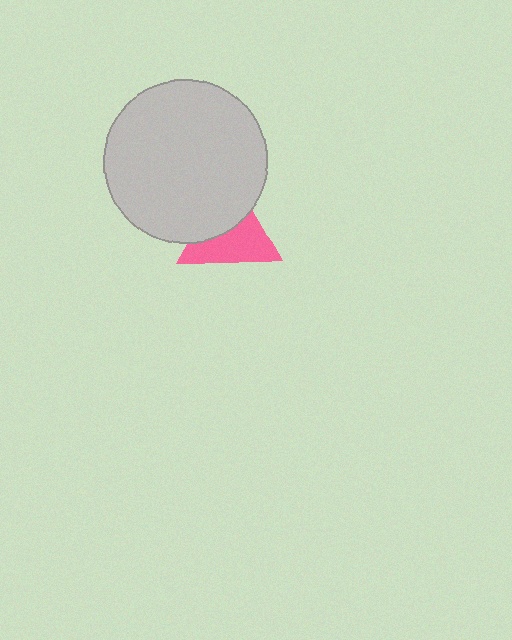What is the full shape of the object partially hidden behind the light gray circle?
The partially hidden object is a pink triangle.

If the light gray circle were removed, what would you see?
You would see the complete pink triangle.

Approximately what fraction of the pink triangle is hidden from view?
Roughly 44% of the pink triangle is hidden behind the light gray circle.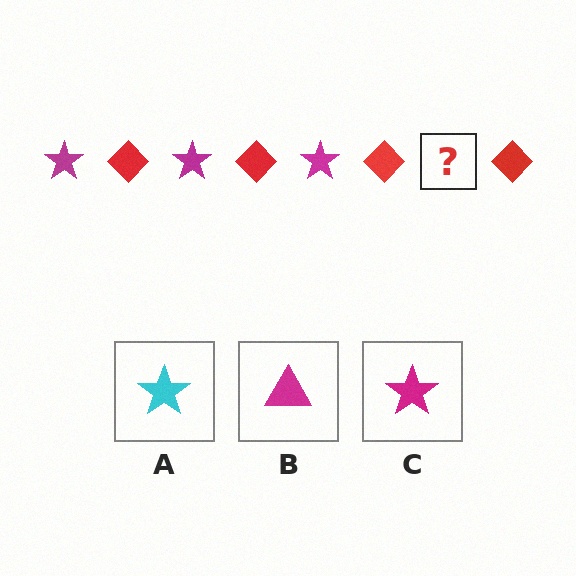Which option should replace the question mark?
Option C.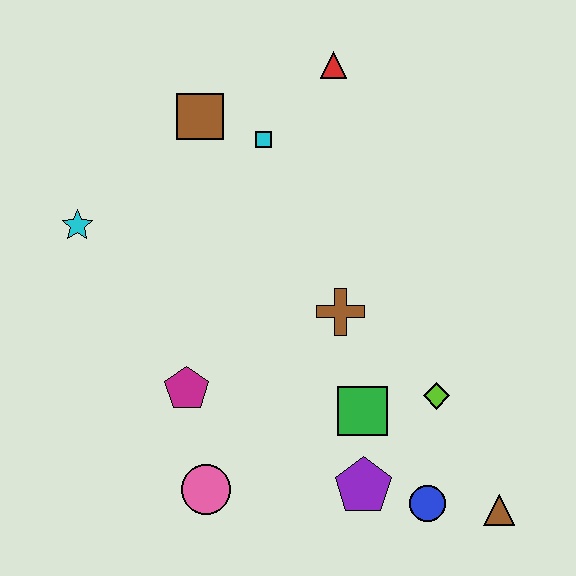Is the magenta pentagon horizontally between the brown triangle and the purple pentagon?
No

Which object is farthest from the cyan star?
The brown triangle is farthest from the cyan star.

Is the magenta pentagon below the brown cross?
Yes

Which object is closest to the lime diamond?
The green square is closest to the lime diamond.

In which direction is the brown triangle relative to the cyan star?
The brown triangle is to the right of the cyan star.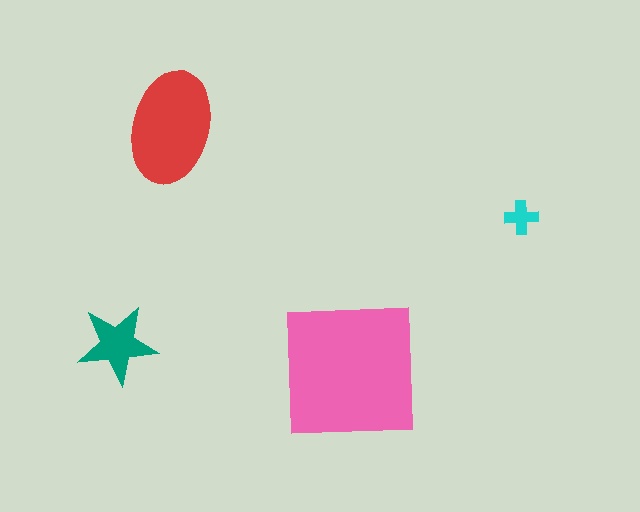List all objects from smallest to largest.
The cyan cross, the teal star, the red ellipse, the pink square.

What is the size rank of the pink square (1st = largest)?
1st.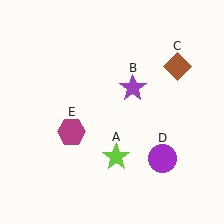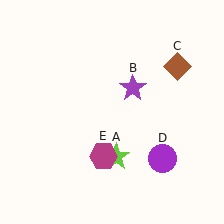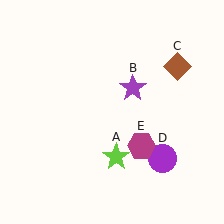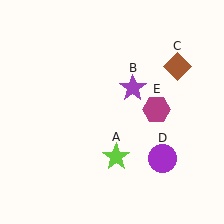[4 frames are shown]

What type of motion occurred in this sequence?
The magenta hexagon (object E) rotated counterclockwise around the center of the scene.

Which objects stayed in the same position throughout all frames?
Lime star (object A) and purple star (object B) and brown diamond (object C) and purple circle (object D) remained stationary.